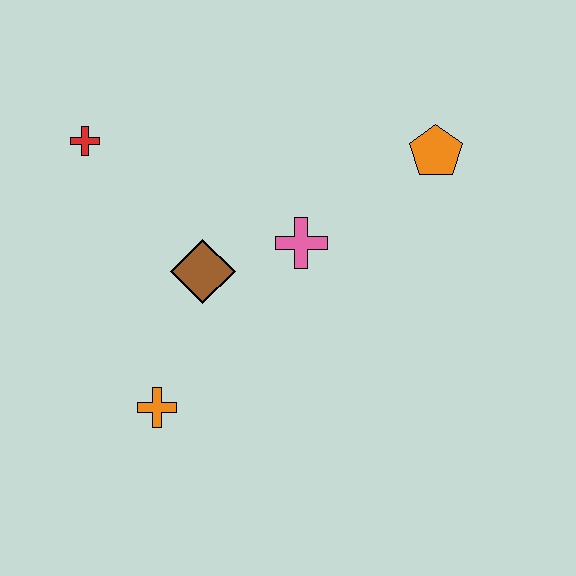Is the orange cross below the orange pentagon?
Yes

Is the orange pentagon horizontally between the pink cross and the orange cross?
No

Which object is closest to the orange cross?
The brown diamond is closest to the orange cross.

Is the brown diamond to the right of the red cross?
Yes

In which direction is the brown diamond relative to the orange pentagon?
The brown diamond is to the left of the orange pentagon.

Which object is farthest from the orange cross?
The orange pentagon is farthest from the orange cross.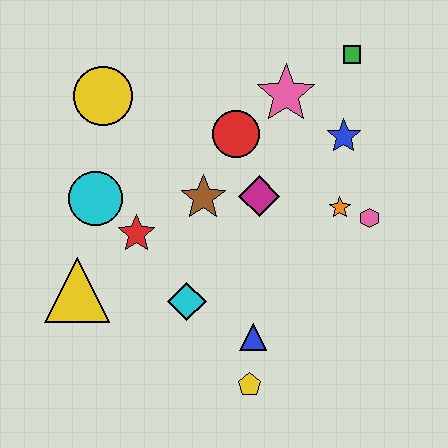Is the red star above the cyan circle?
No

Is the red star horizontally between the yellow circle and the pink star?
Yes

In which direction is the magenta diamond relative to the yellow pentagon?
The magenta diamond is above the yellow pentagon.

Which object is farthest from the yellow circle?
The yellow pentagon is farthest from the yellow circle.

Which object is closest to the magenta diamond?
The brown star is closest to the magenta diamond.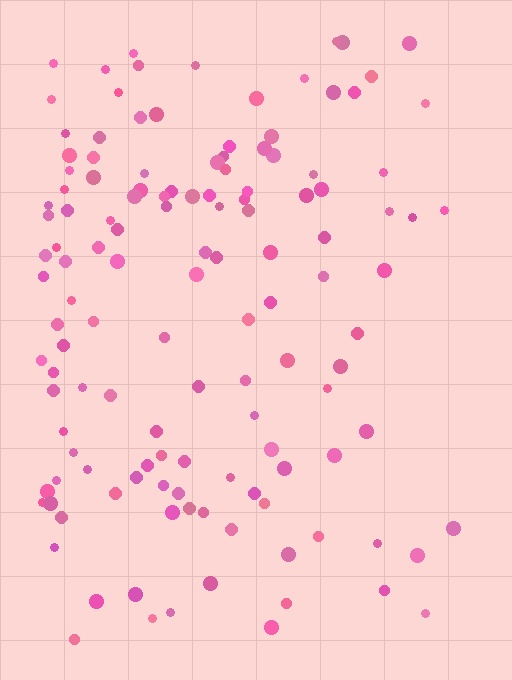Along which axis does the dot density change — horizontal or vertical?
Horizontal.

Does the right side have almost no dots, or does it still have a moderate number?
Still a moderate number, just noticeably fewer than the left.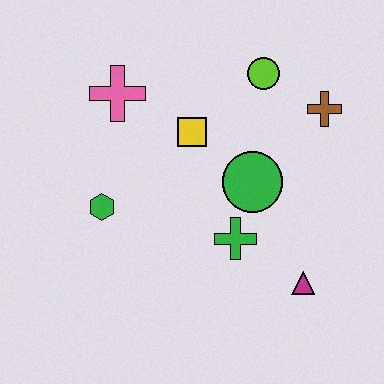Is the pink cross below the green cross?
No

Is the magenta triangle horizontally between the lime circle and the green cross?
No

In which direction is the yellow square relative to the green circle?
The yellow square is to the left of the green circle.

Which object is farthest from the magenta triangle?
The pink cross is farthest from the magenta triangle.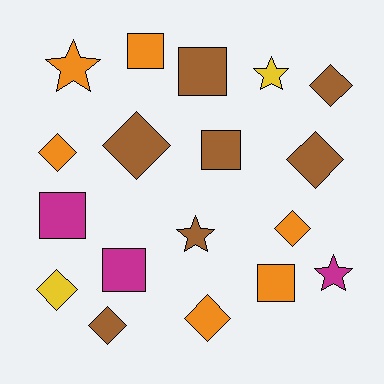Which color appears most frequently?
Brown, with 7 objects.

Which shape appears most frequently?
Diamond, with 8 objects.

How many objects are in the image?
There are 18 objects.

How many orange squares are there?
There are 2 orange squares.